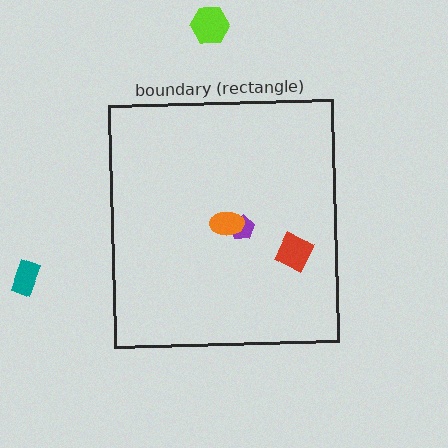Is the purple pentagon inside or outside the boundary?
Inside.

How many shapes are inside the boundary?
3 inside, 2 outside.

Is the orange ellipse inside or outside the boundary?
Inside.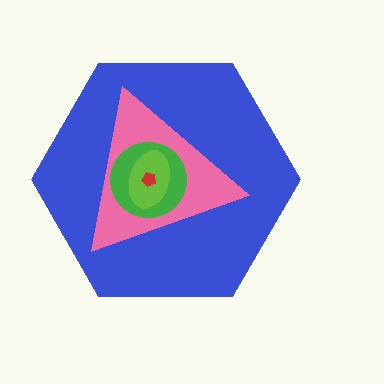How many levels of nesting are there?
5.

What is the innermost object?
The red pentagon.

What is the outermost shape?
The blue hexagon.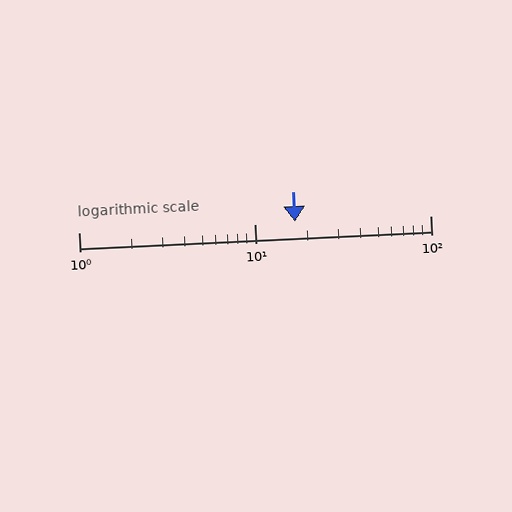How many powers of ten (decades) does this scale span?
The scale spans 2 decades, from 1 to 100.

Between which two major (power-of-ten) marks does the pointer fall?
The pointer is between 10 and 100.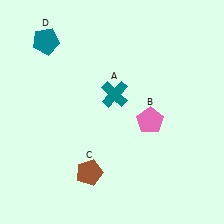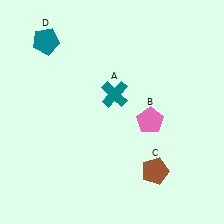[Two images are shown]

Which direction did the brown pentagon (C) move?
The brown pentagon (C) moved right.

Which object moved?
The brown pentagon (C) moved right.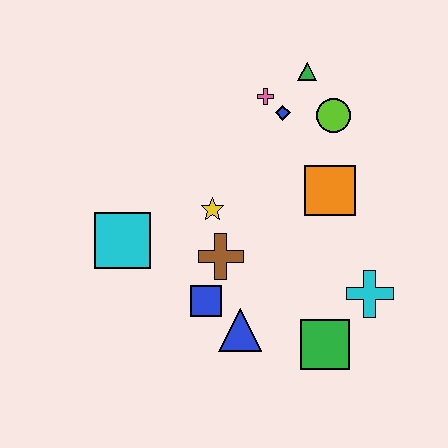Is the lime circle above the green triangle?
No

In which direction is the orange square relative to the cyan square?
The orange square is to the right of the cyan square.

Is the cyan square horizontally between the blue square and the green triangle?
No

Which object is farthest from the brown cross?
The green triangle is farthest from the brown cross.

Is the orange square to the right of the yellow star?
Yes